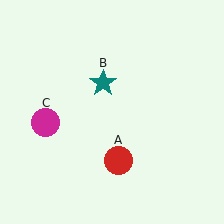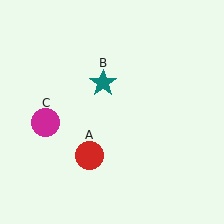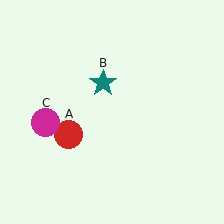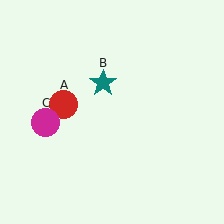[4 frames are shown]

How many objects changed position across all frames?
1 object changed position: red circle (object A).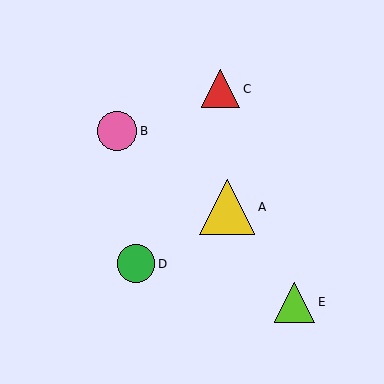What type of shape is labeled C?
Shape C is a red triangle.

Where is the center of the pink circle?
The center of the pink circle is at (117, 131).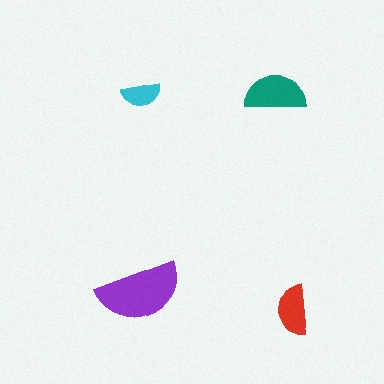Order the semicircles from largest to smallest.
the purple one, the teal one, the red one, the cyan one.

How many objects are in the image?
There are 4 objects in the image.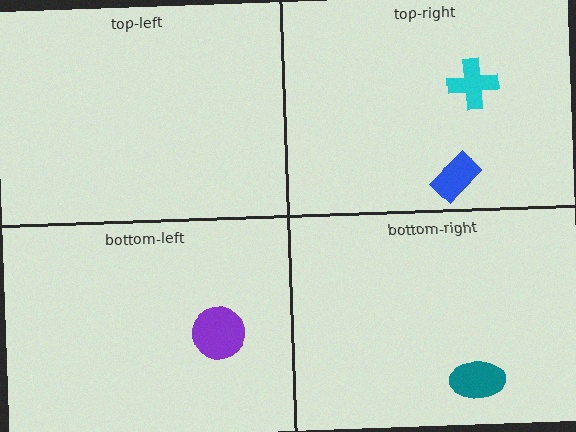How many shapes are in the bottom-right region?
1.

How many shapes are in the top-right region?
2.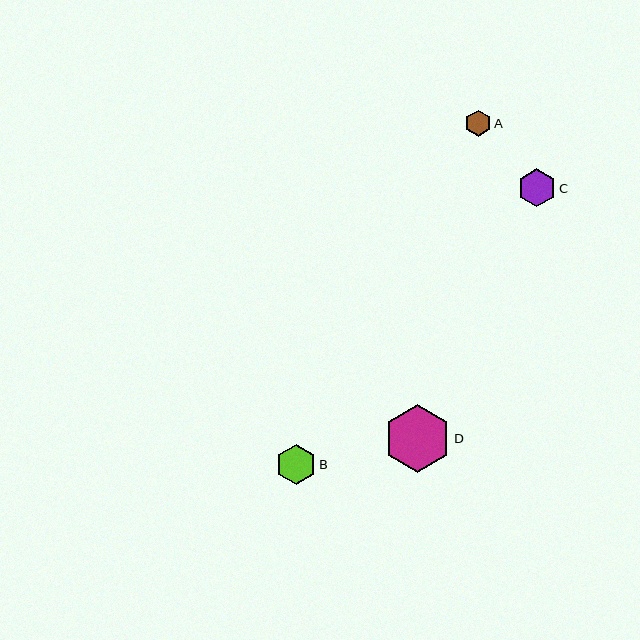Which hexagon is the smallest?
Hexagon A is the smallest with a size of approximately 26 pixels.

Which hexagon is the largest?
Hexagon D is the largest with a size of approximately 68 pixels.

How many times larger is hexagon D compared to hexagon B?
Hexagon D is approximately 1.7 times the size of hexagon B.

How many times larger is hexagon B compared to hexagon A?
Hexagon B is approximately 1.5 times the size of hexagon A.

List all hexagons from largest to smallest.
From largest to smallest: D, B, C, A.